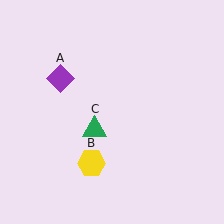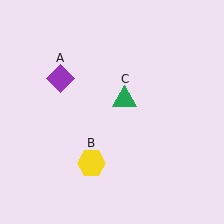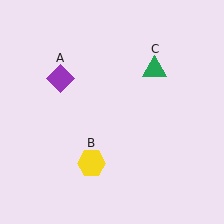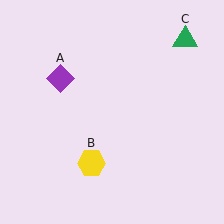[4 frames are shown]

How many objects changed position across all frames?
1 object changed position: green triangle (object C).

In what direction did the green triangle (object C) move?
The green triangle (object C) moved up and to the right.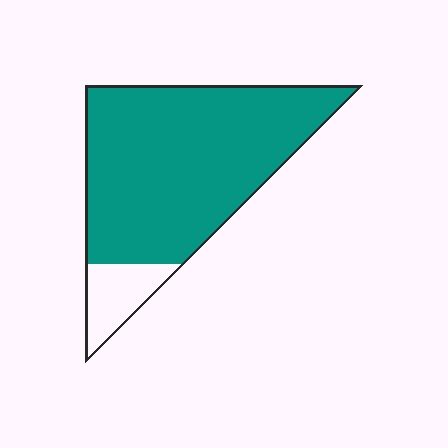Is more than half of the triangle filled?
Yes.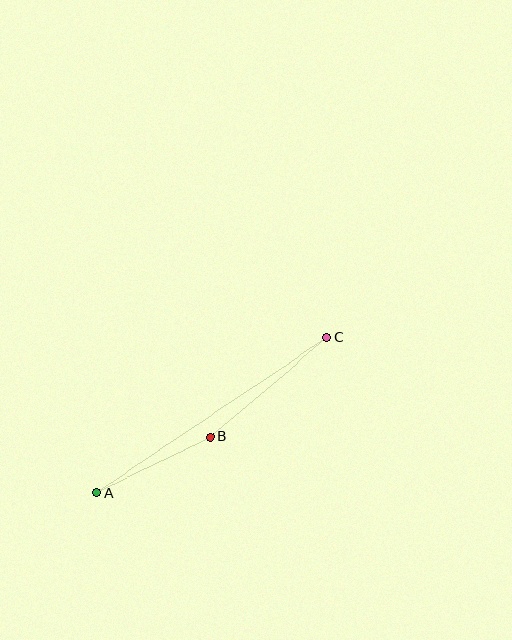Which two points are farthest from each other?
Points A and C are farthest from each other.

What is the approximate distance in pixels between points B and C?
The distance between B and C is approximately 153 pixels.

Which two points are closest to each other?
Points A and B are closest to each other.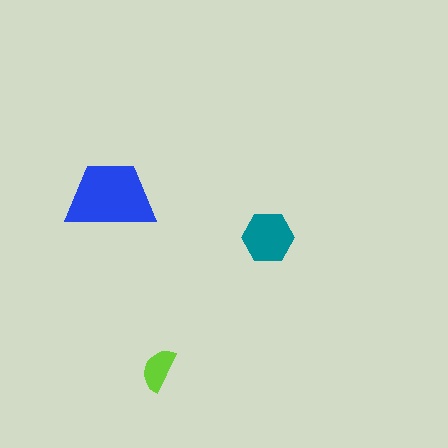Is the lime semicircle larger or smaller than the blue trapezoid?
Smaller.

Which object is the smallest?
The lime semicircle.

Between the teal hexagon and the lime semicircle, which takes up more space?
The teal hexagon.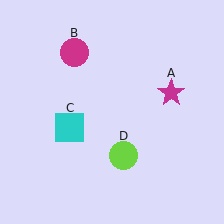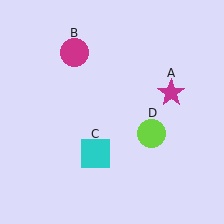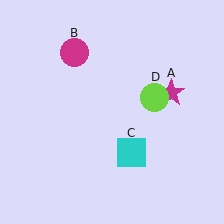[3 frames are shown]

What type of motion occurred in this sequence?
The cyan square (object C), lime circle (object D) rotated counterclockwise around the center of the scene.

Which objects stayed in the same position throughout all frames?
Magenta star (object A) and magenta circle (object B) remained stationary.